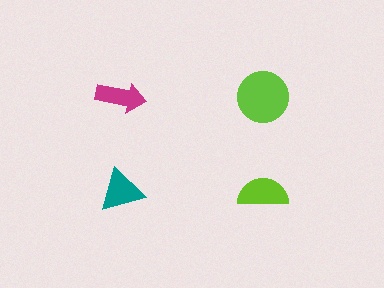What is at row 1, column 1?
A magenta arrow.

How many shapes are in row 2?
2 shapes.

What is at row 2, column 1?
A teal triangle.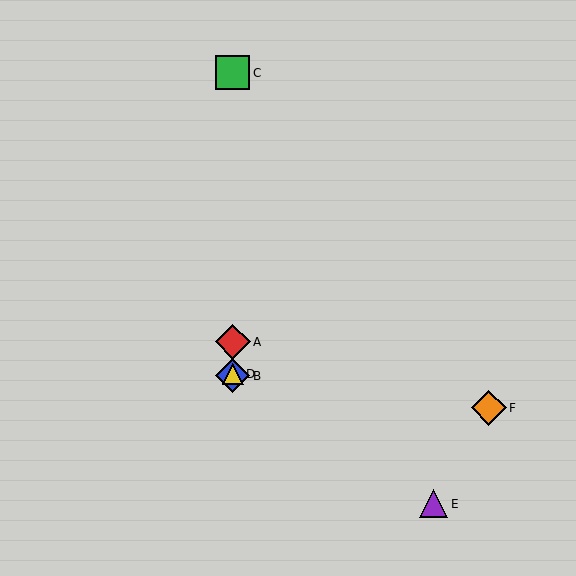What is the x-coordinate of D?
Object D is at x≈233.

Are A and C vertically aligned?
Yes, both are at x≈233.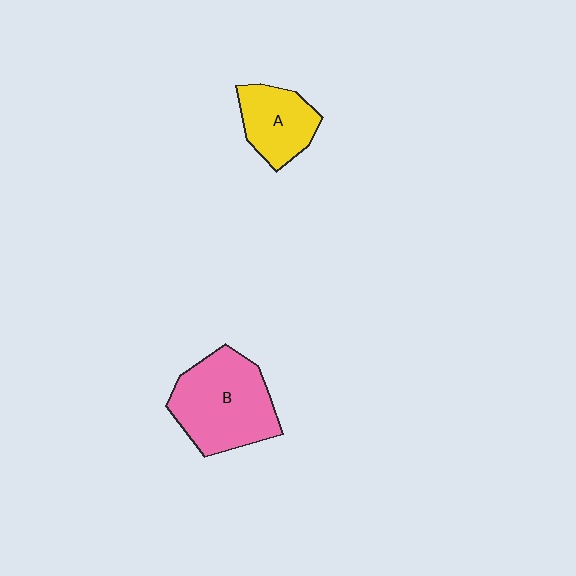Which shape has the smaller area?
Shape A (yellow).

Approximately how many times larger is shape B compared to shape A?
Approximately 1.7 times.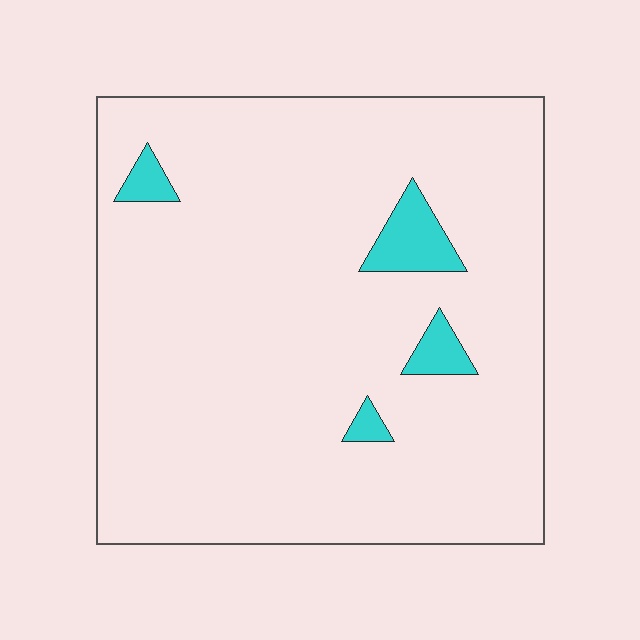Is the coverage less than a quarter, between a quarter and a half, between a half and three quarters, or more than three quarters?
Less than a quarter.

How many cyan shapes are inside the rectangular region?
4.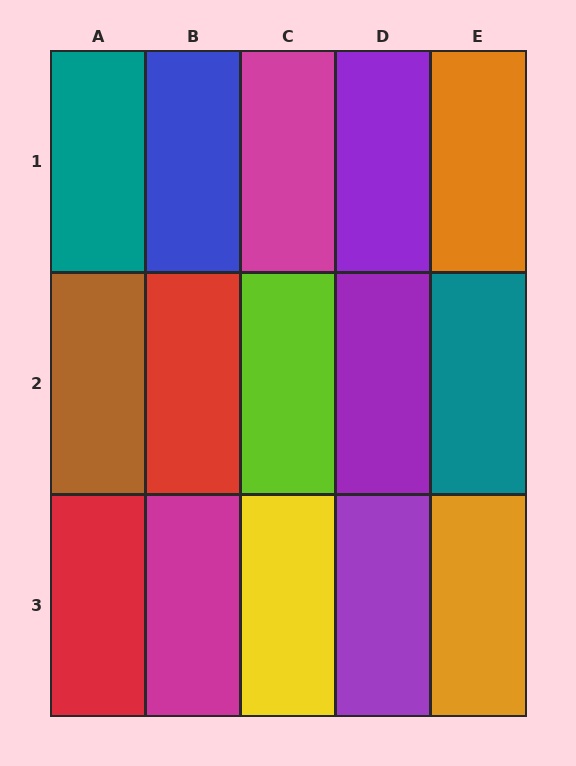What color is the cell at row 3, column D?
Purple.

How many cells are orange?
2 cells are orange.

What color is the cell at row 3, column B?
Magenta.